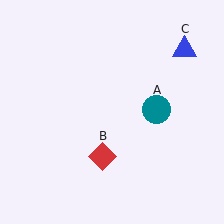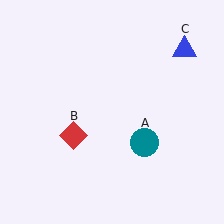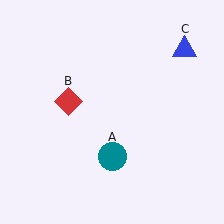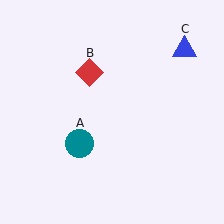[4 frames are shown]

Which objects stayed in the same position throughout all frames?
Blue triangle (object C) remained stationary.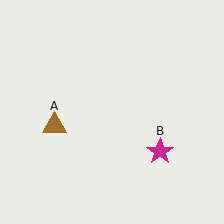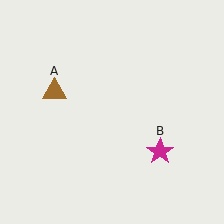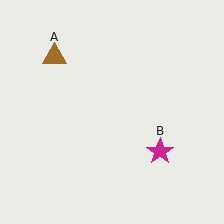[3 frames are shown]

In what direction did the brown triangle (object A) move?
The brown triangle (object A) moved up.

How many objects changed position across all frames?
1 object changed position: brown triangle (object A).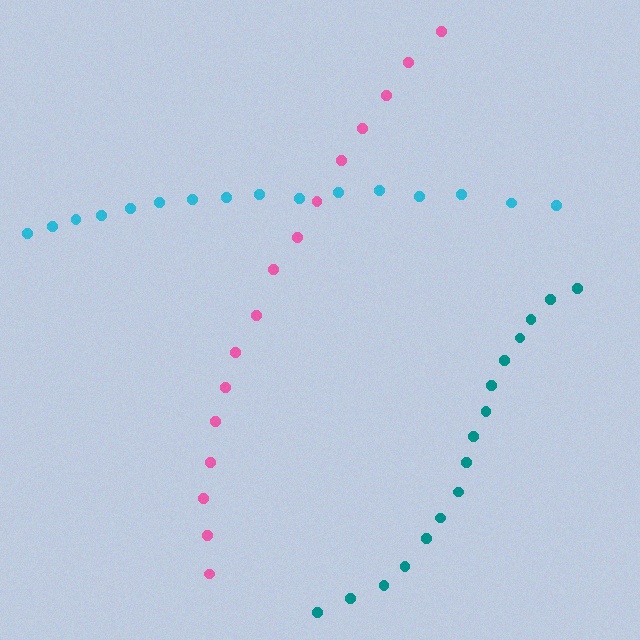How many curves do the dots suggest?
There are 3 distinct paths.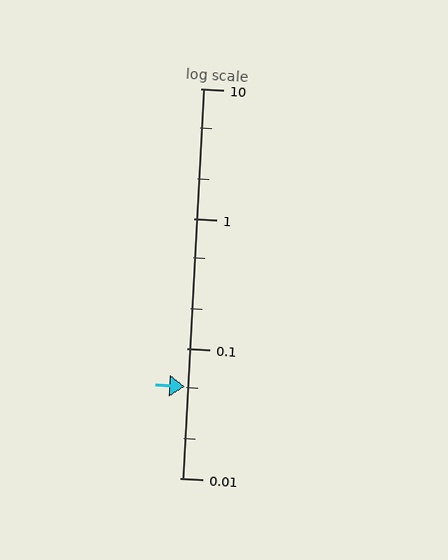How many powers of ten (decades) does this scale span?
The scale spans 3 decades, from 0.01 to 10.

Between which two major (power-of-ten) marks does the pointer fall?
The pointer is between 0.01 and 0.1.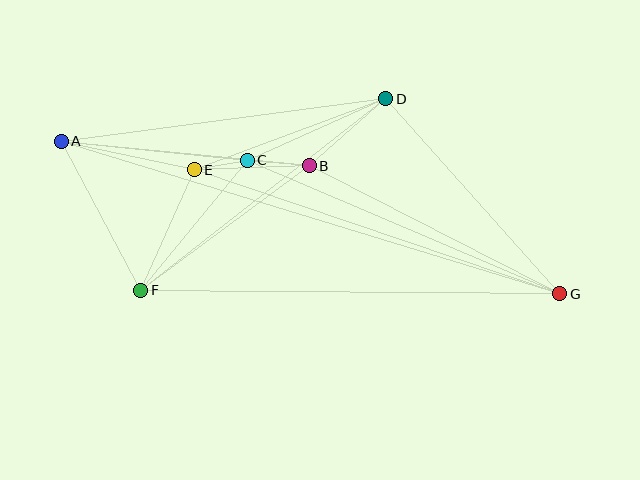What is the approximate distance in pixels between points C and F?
The distance between C and F is approximately 168 pixels.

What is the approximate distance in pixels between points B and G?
The distance between B and G is approximately 282 pixels.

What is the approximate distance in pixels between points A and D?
The distance between A and D is approximately 327 pixels.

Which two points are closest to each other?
Points C and E are closest to each other.